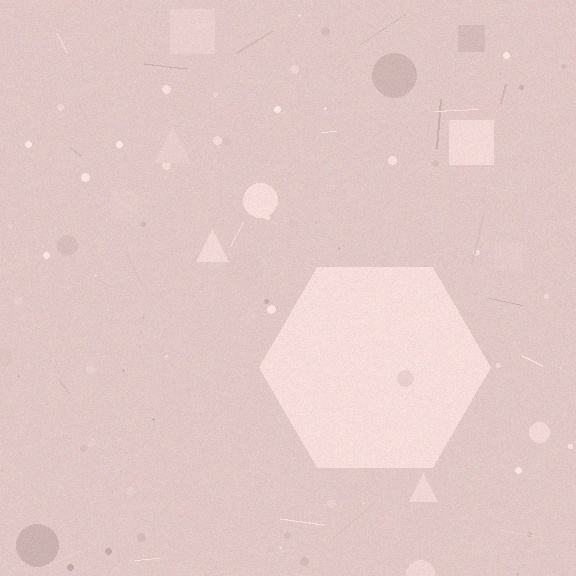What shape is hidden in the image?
A hexagon is hidden in the image.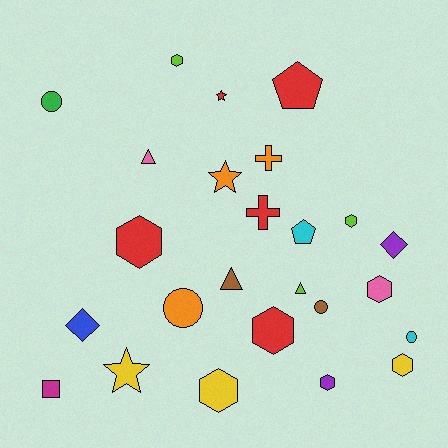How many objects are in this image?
There are 25 objects.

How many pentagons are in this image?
There are 2 pentagons.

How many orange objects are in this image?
There are 3 orange objects.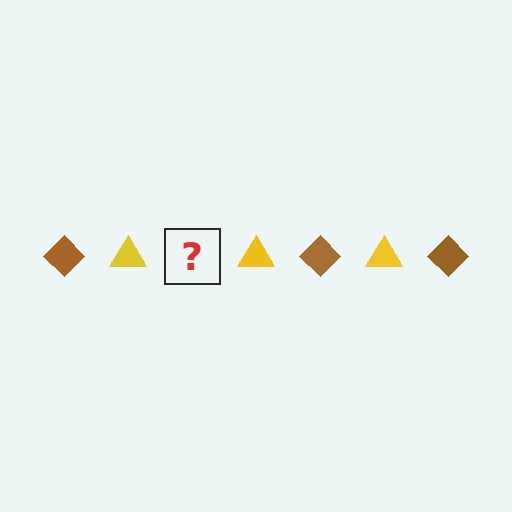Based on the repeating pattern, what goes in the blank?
The blank should be a brown diamond.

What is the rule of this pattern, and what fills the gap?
The rule is that the pattern alternates between brown diamond and yellow triangle. The gap should be filled with a brown diamond.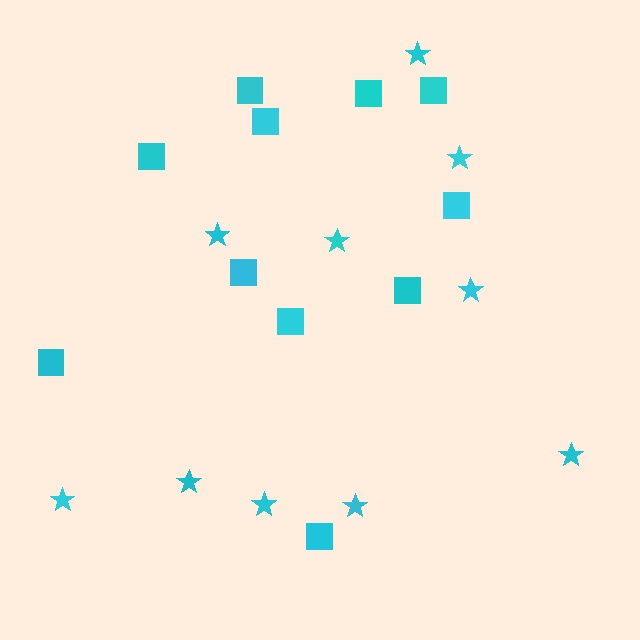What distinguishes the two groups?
There are 2 groups: one group of stars (10) and one group of squares (11).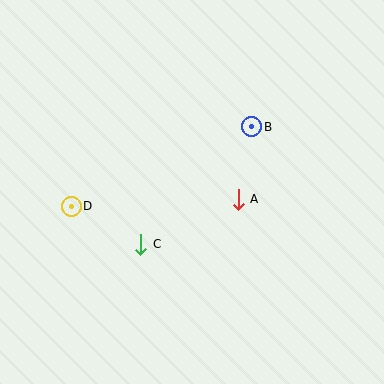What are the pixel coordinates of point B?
Point B is at (252, 127).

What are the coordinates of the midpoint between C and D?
The midpoint between C and D is at (106, 225).